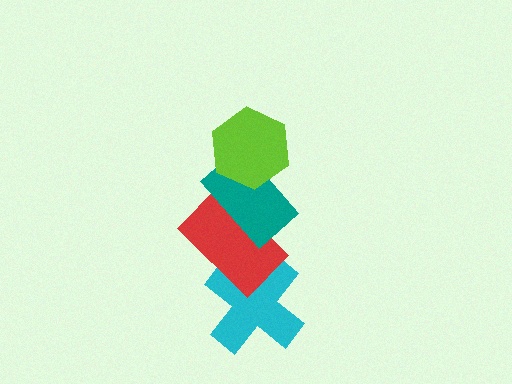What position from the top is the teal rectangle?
The teal rectangle is 2nd from the top.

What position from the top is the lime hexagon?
The lime hexagon is 1st from the top.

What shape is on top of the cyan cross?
The red rectangle is on top of the cyan cross.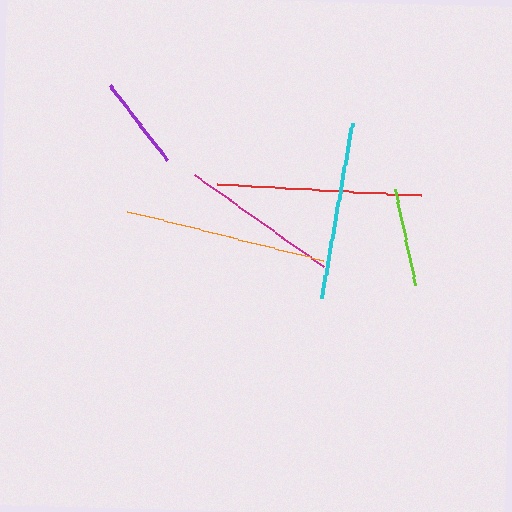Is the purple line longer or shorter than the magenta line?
The magenta line is longer than the purple line.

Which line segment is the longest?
The red line is the longest at approximately 205 pixels.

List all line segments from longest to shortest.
From longest to shortest: red, orange, cyan, magenta, lime, purple.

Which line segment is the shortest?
The purple line is the shortest at approximately 94 pixels.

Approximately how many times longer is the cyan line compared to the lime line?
The cyan line is approximately 1.8 times the length of the lime line.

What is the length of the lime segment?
The lime segment is approximately 98 pixels long.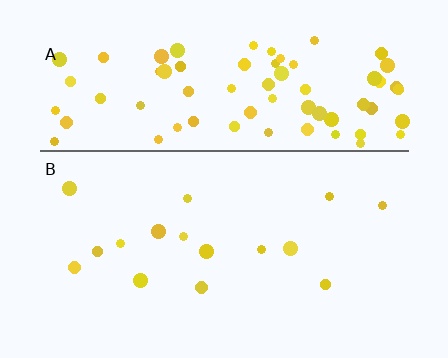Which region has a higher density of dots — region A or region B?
A (the top).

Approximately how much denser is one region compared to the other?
Approximately 5.0× — region A over region B.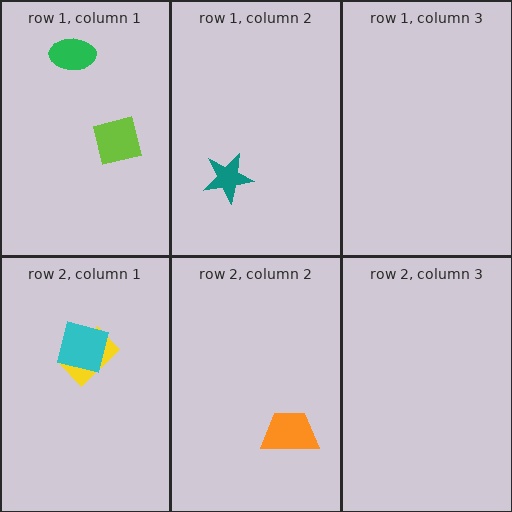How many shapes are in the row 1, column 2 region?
1.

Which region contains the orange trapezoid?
The row 2, column 2 region.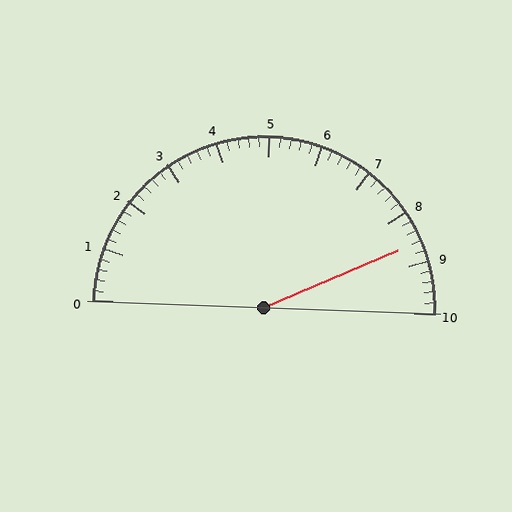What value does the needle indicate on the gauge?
The needle indicates approximately 8.6.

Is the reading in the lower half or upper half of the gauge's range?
The reading is in the upper half of the range (0 to 10).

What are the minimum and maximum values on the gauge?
The gauge ranges from 0 to 10.